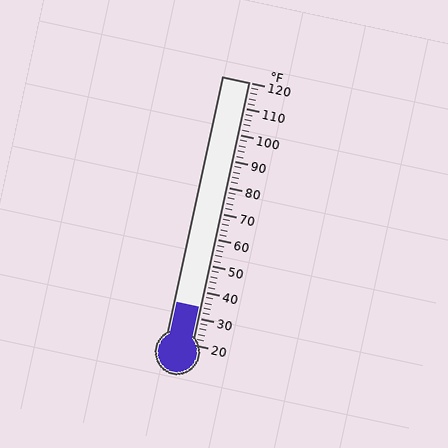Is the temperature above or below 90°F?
The temperature is below 90°F.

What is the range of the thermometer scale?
The thermometer scale ranges from 20°F to 120°F.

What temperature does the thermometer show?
The thermometer shows approximately 34°F.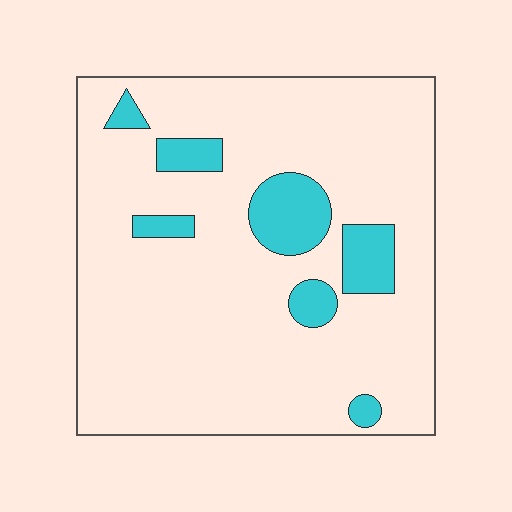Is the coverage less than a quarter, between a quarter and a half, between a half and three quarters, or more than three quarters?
Less than a quarter.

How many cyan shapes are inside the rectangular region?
7.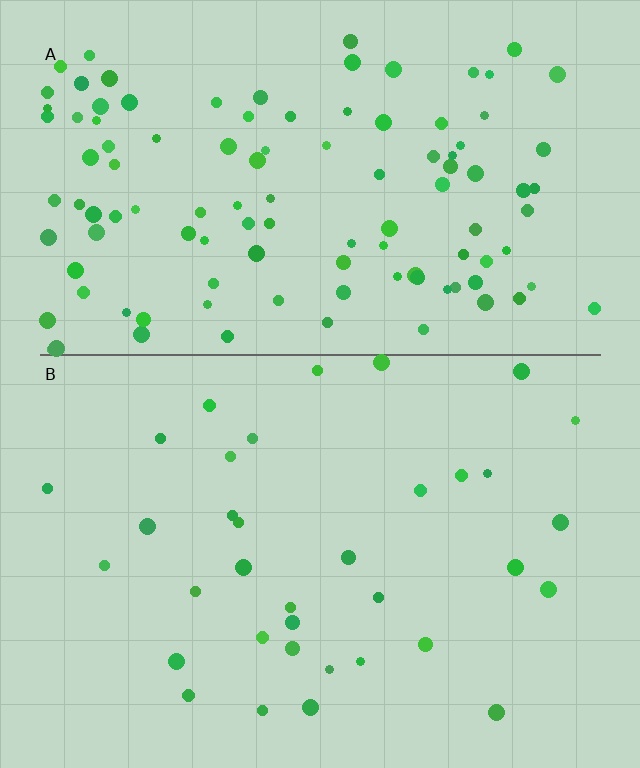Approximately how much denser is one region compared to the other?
Approximately 3.2× — region A over region B.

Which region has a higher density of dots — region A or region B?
A (the top).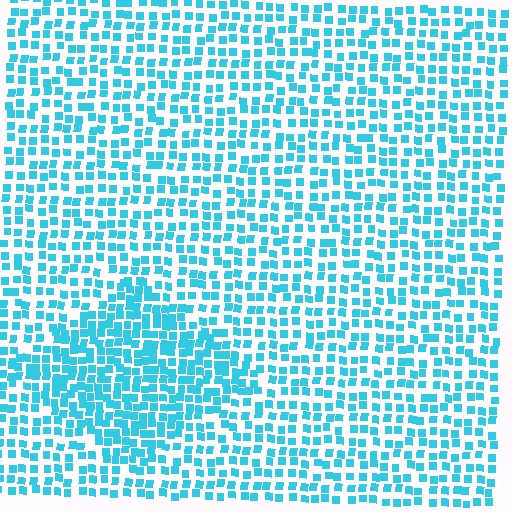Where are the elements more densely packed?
The elements are more densely packed inside the diamond boundary.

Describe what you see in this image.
The image contains small cyan elements arranged at two different densities. A diamond-shaped region is visible where the elements are more densely packed than the surrounding area.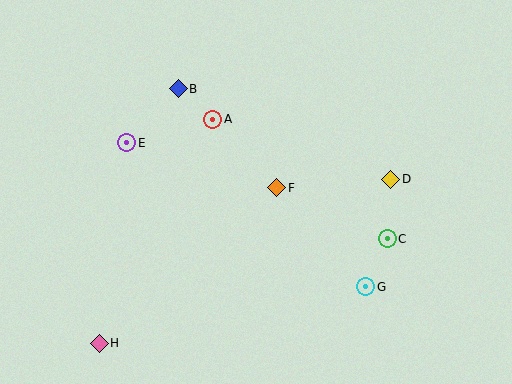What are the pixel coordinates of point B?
Point B is at (178, 89).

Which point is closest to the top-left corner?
Point E is closest to the top-left corner.